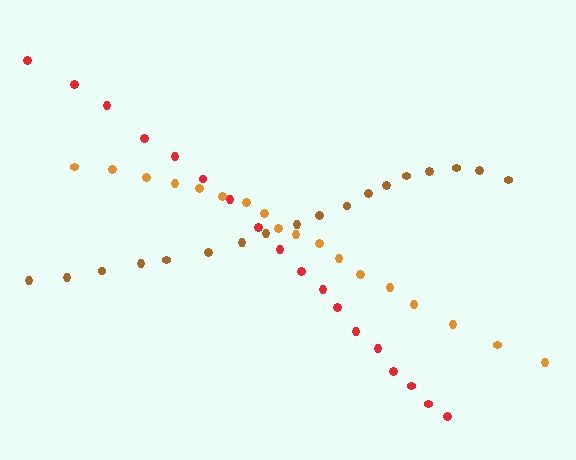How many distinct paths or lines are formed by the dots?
There are 3 distinct paths.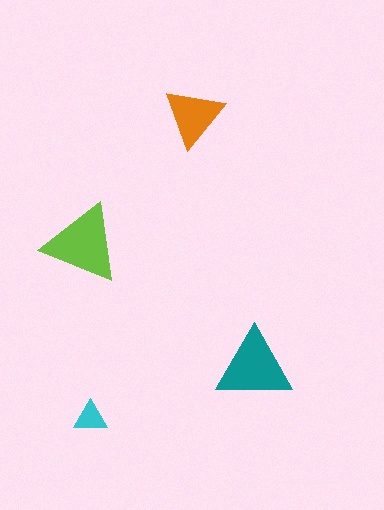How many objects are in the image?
There are 4 objects in the image.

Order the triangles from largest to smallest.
the lime one, the teal one, the orange one, the cyan one.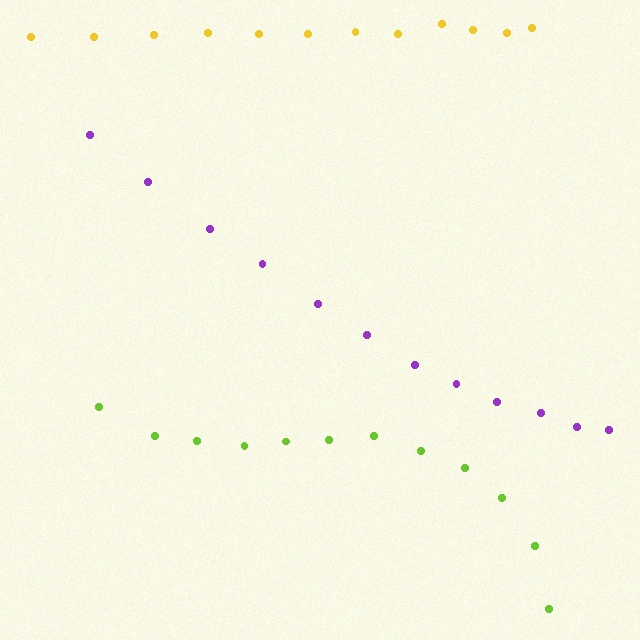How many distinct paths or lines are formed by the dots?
There are 3 distinct paths.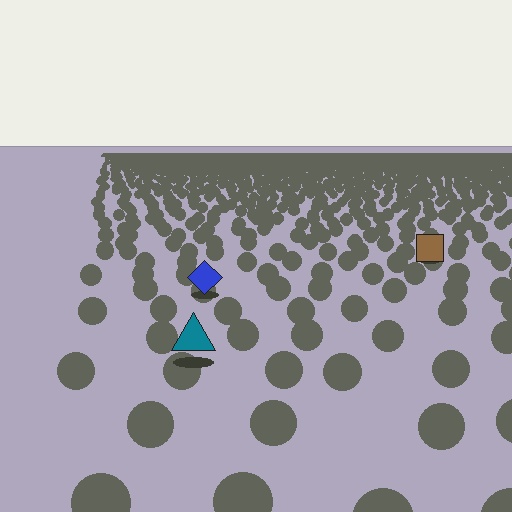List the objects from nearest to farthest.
From nearest to farthest: the teal triangle, the blue diamond, the brown square.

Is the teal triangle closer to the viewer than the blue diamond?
Yes. The teal triangle is closer — you can tell from the texture gradient: the ground texture is coarser near it.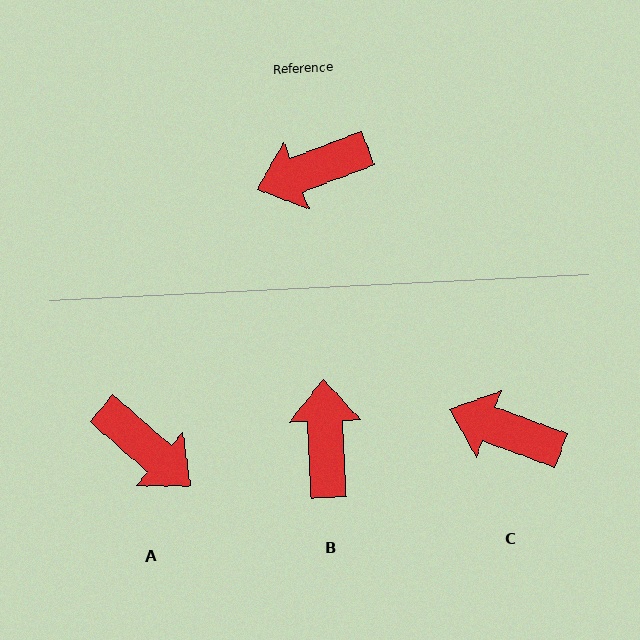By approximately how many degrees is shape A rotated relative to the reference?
Approximately 118 degrees counter-clockwise.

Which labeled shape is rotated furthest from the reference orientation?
A, about 118 degrees away.